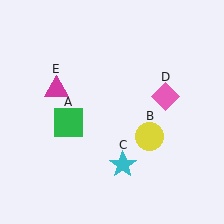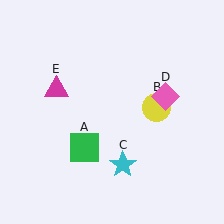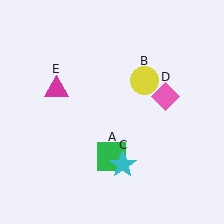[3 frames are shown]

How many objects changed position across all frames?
2 objects changed position: green square (object A), yellow circle (object B).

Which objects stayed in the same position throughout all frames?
Cyan star (object C) and pink diamond (object D) and magenta triangle (object E) remained stationary.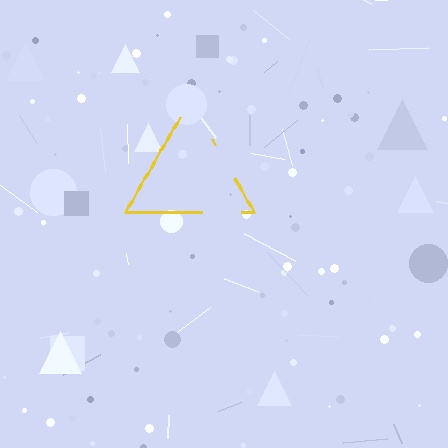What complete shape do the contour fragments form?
The contour fragments form a triangle.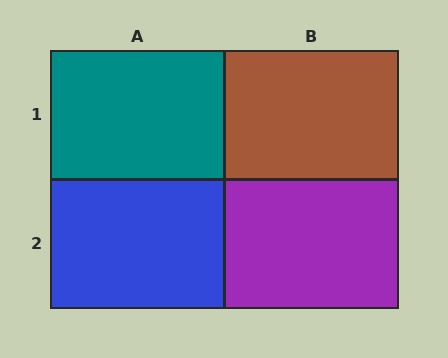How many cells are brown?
1 cell is brown.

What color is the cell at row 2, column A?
Blue.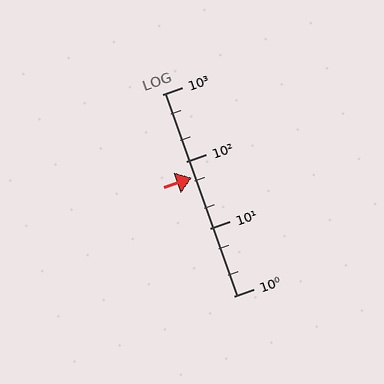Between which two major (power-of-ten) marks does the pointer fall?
The pointer is between 10 and 100.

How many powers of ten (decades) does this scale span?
The scale spans 3 decades, from 1 to 1000.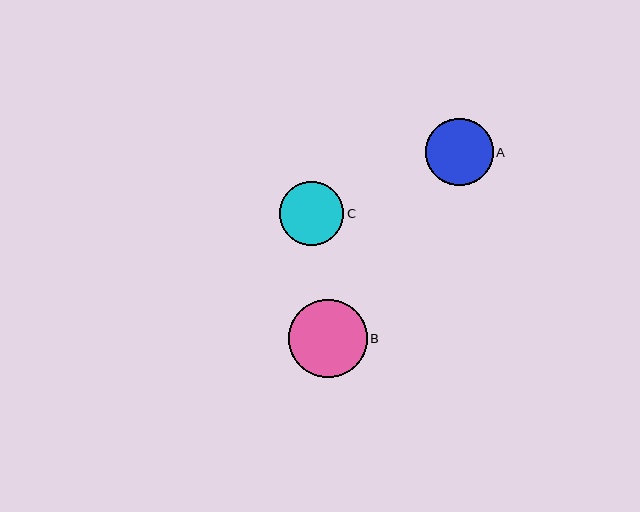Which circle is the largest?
Circle B is the largest with a size of approximately 78 pixels.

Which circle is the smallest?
Circle C is the smallest with a size of approximately 64 pixels.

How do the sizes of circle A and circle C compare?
Circle A and circle C are approximately the same size.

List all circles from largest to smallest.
From largest to smallest: B, A, C.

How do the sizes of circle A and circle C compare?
Circle A and circle C are approximately the same size.